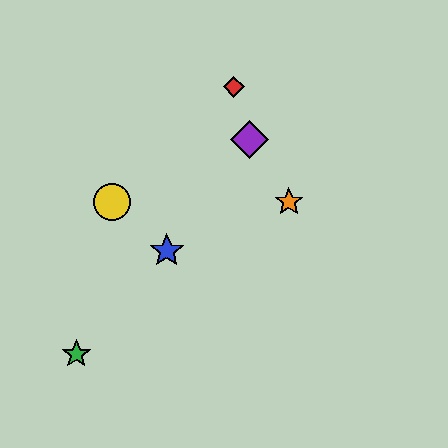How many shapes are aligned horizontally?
2 shapes (the yellow circle, the orange star) are aligned horizontally.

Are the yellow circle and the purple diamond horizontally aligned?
No, the yellow circle is at y≈202 and the purple diamond is at y≈139.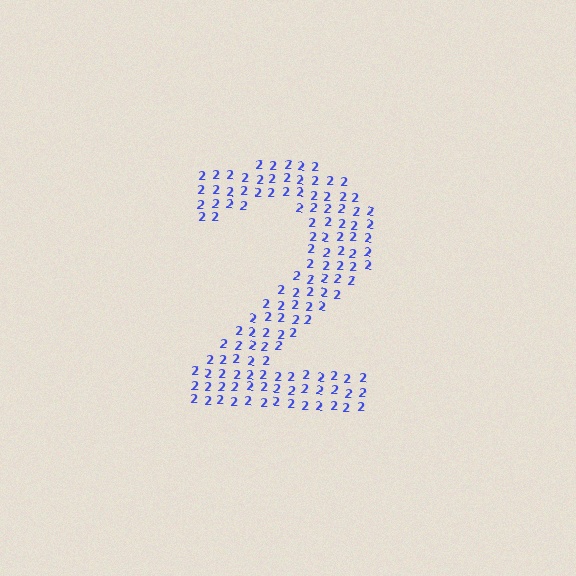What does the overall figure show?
The overall figure shows the digit 2.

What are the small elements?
The small elements are digit 2's.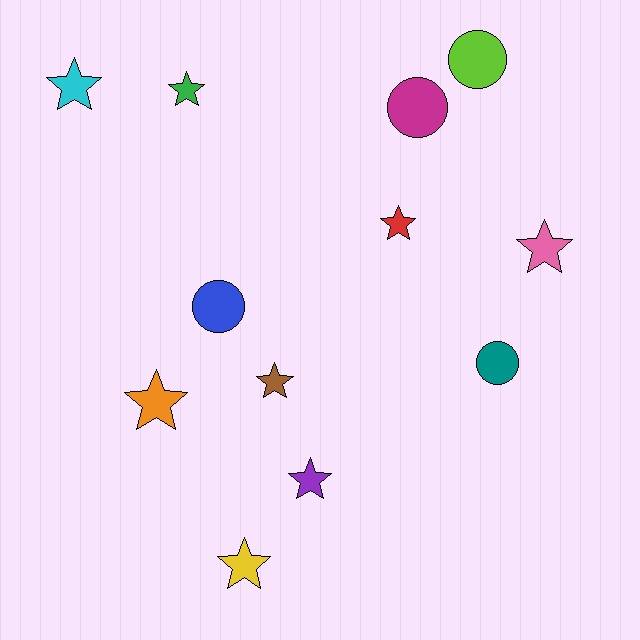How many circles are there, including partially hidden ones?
There are 4 circles.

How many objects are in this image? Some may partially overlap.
There are 12 objects.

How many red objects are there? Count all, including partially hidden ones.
There is 1 red object.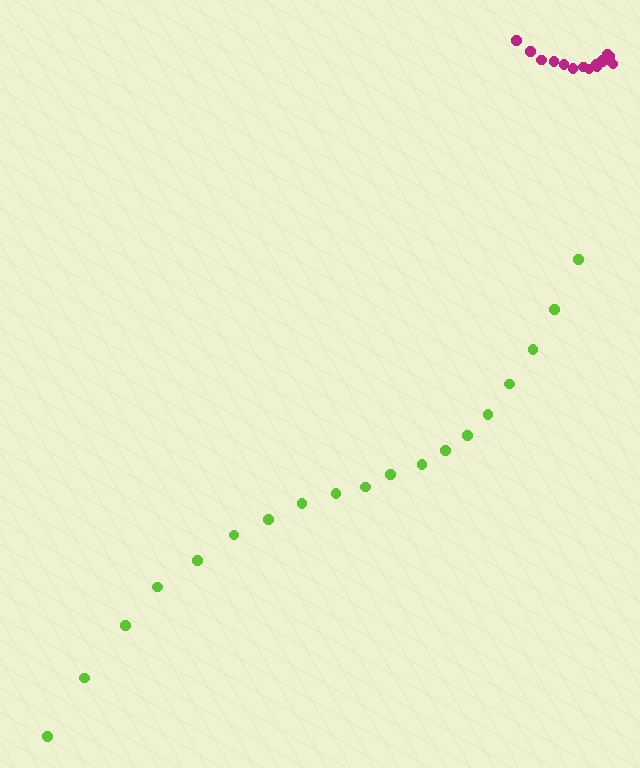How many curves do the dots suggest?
There are 2 distinct paths.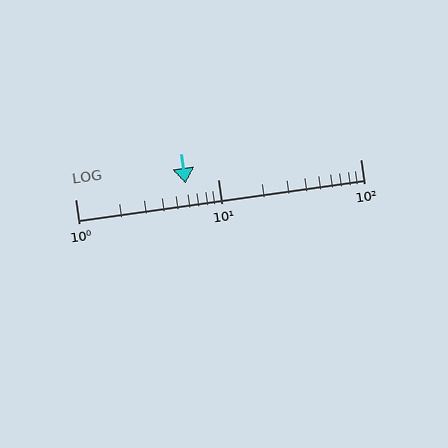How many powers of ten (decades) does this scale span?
The scale spans 2 decades, from 1 to 100.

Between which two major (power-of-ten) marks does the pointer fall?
The pointer is between 1 and 10.